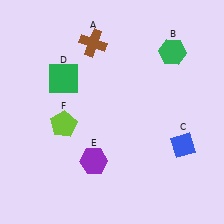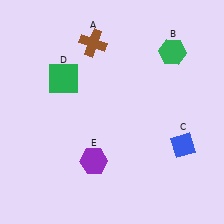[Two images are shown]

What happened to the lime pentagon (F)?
The lime pentagon (F) was removed in Image 2. It was in the bottom-left area of Image 1.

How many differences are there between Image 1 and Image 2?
There is 1 difference between the two images.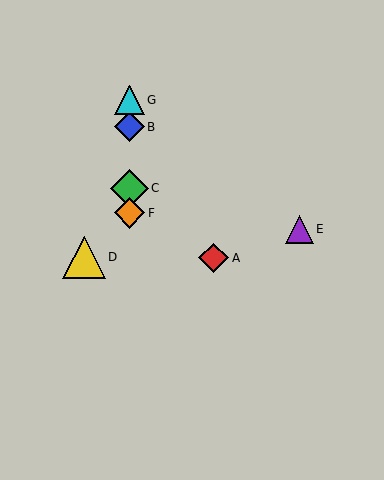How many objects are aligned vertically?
4 objects (B, C, F, G) are aligned vertically.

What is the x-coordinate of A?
Object A is at x≈214.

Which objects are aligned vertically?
Objects B, C, F, G are aligned vertically.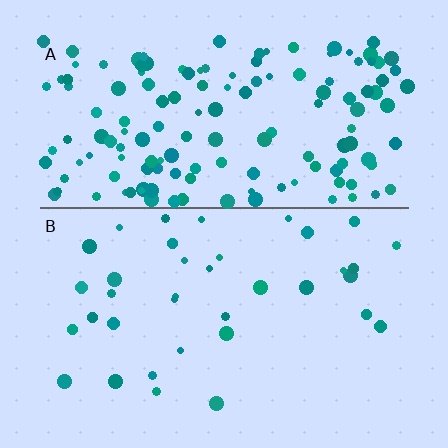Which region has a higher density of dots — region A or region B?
A (the top).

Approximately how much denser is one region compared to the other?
Approximately 4.0× — region A over region B.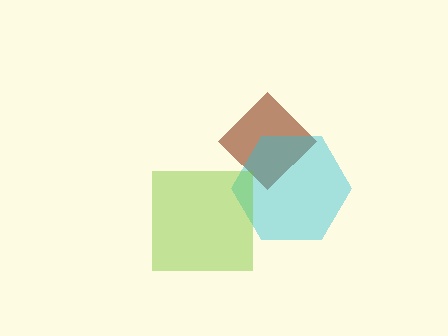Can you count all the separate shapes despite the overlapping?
Yes, there are 3 separate shapes.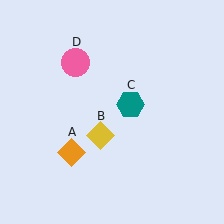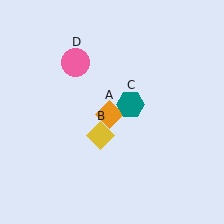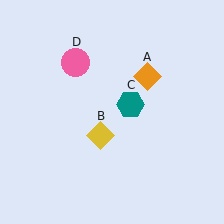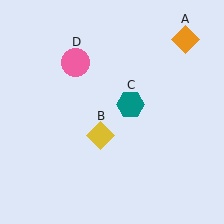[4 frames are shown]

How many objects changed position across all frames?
1 object changed position: orange diamond (object A).